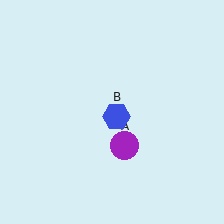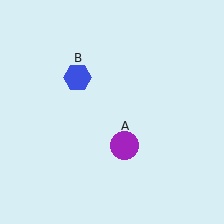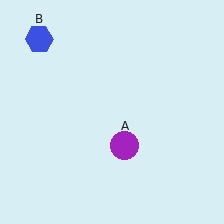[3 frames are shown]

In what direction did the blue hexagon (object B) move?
The blue hexagon (object B) moved up and to the left.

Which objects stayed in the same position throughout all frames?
Purple circle (object A) remained stationary.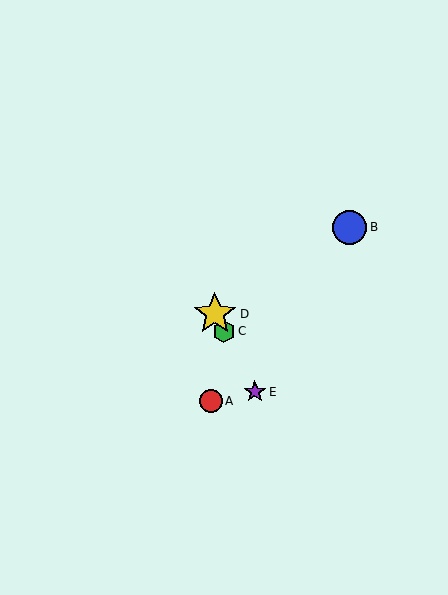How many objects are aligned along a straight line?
3 objects (C, D, E) are aligned along a straight line.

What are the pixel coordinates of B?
Object B is at (350, 227).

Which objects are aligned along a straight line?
Objects C, D, E are aligned along a straight line.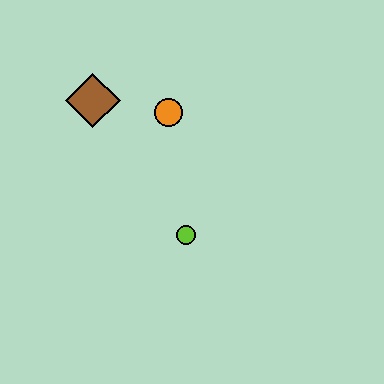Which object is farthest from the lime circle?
The brown diamond is farthest from the lime circle.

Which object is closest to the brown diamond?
The orange circle is closest to the brown diamond.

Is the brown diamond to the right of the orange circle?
No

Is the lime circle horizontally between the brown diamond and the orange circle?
No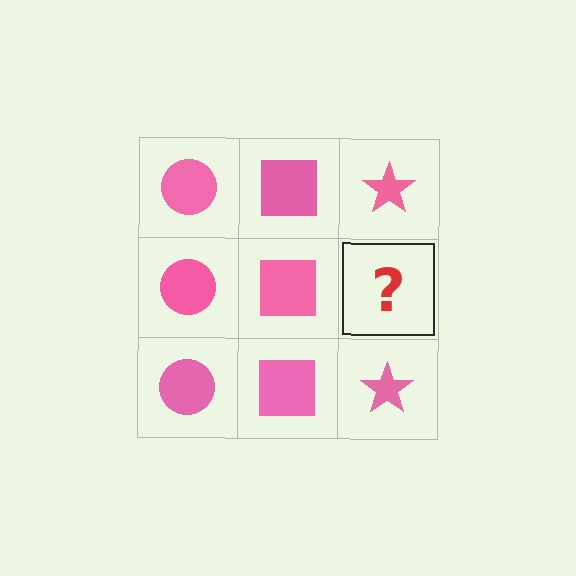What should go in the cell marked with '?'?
The missing cell should contain a pink star.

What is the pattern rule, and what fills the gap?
The rule is that each column has a consistent shape. The gap should be filled with a pink star.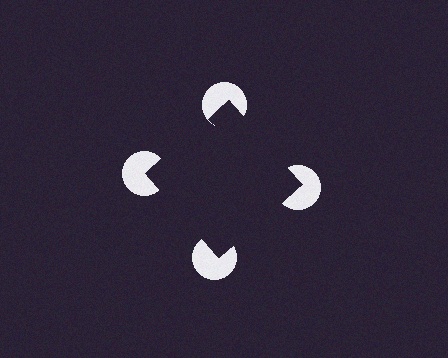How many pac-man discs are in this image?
There are 4 — one at each vertex of the illusory square.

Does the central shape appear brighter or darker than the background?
It typically appears slightly darker than the background, even though no actual brightness change is drawn.